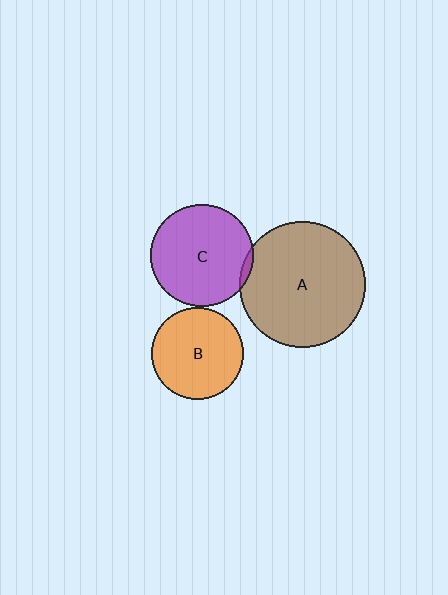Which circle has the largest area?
Circle A (brown).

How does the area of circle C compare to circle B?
Approximately 1.3 times.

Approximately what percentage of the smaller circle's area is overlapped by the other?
Approximately 5%.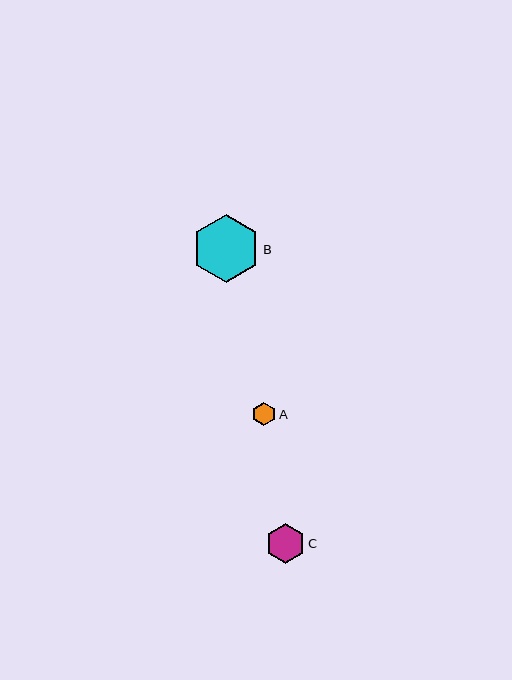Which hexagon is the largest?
Hexagon B is the largest with a size of approximately 68 pixels.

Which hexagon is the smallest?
Hexagon A is the smallest with a size of approximately 23 pixels.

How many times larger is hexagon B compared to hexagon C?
Hexagon B is approximately 1.7 times the size of hexagon C.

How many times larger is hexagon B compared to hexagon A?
Hexagon B is approximately 2.9 times the size of hexagon A.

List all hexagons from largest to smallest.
From largest to smallest: B, C, A.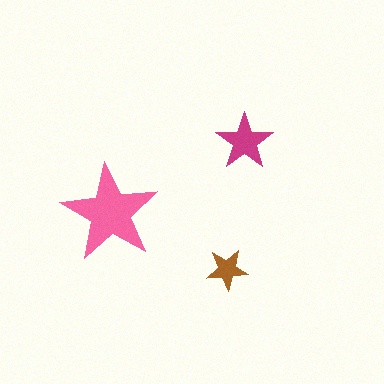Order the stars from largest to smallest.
the pink one, the magenta one, the brown one.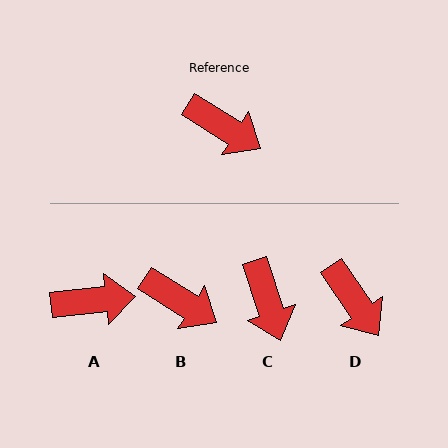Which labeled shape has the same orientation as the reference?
B.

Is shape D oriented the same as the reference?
No, it is off by about 24 degrees.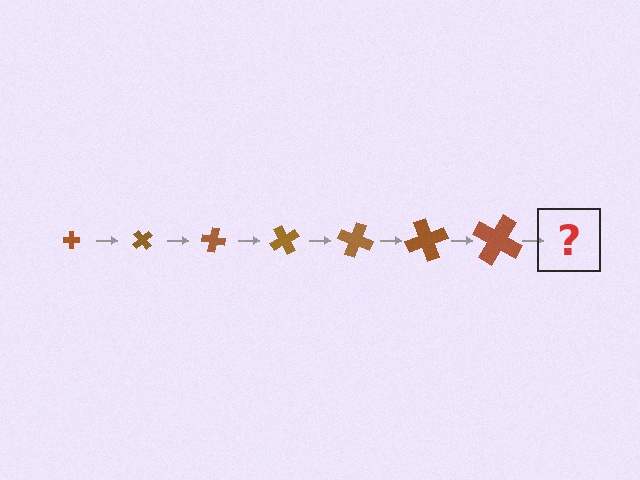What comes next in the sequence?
The next element should be a cross, larger than the previous one and rotated 350 degrees from the start.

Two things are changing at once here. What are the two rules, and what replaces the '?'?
The two rules are that the cross grows larger each step and it rotates 50 degrees each step. The '?' should be a cross, larger than the previous one and rotated 350 degrees from the start.